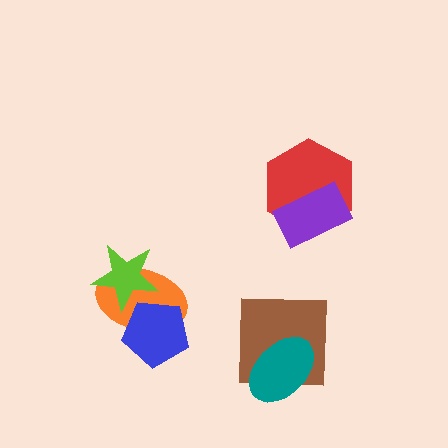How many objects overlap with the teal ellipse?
1 object overlaps with the teal ellipse.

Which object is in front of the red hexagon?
The purple rectangle is in front of the red hexagon.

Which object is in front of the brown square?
The teal ellipse is in front of the brown square.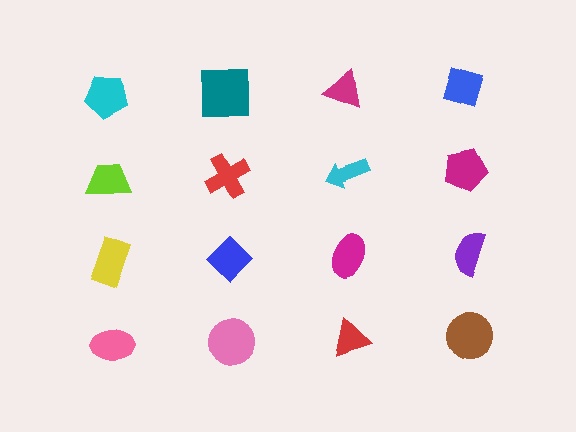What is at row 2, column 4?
A magenta pentagon.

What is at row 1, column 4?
A blue diamond.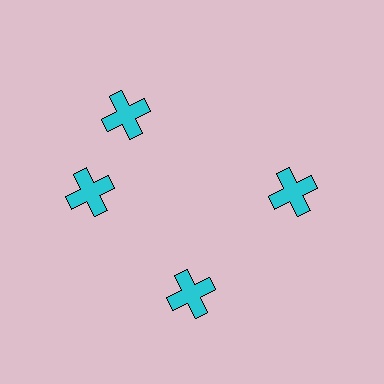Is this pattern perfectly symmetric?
No. The 4 cyan crosses are arranged in a ring, but one element near the 12 o'clock position is rotated out of alignment along the ring, breaking the 4-fold rotational symmetry.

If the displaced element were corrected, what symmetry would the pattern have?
It would have 4-fold rotational symmetry — the pattern would map onto itself every 90 degrees.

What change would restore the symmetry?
The symmetry would be restored by rotating it back into even spacing with its neighbors so that all 4 crosses sit at equal angles and equal distance from the center.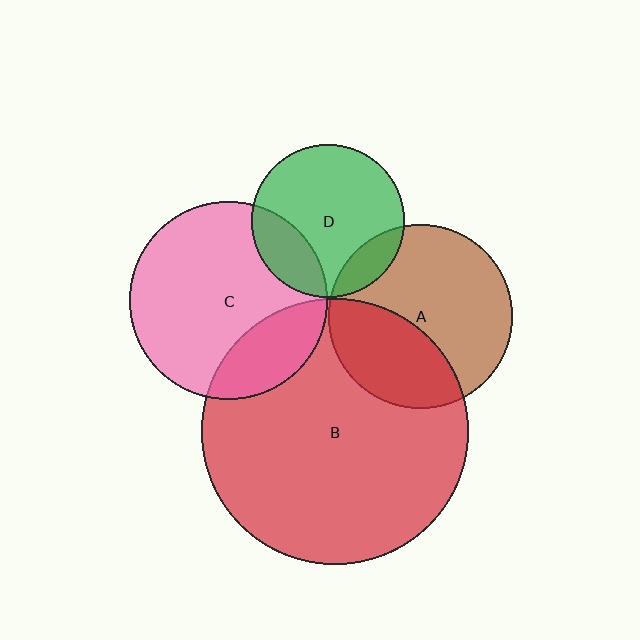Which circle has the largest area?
Circle B (red).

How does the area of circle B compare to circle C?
Approximately 1.8 times.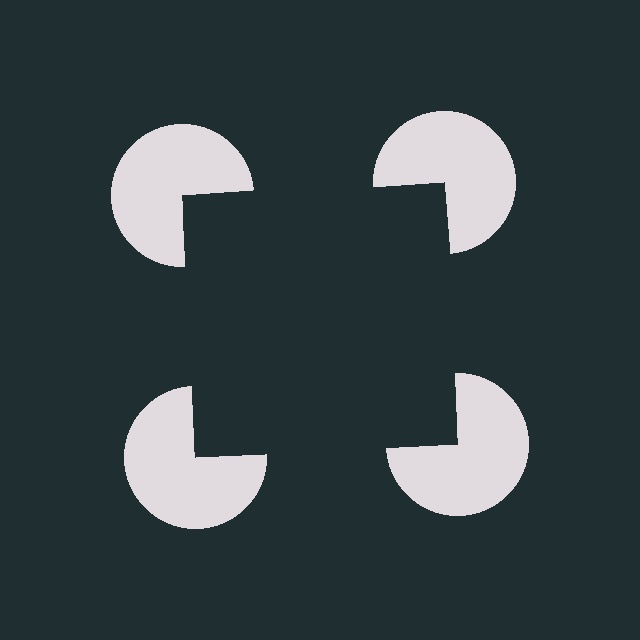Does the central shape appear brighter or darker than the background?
It typically appears slightly darker than the background, even though no actual brightness change is drawn.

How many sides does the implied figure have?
4 sides.